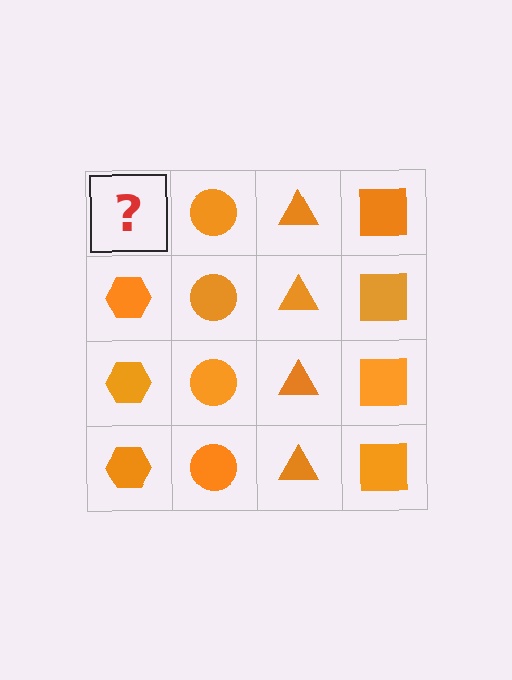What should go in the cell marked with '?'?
The missing cell should contain an orange hexagon.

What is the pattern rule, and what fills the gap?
The rule is that each column has a consistent shape. The gap should be filled with an orange hexagon.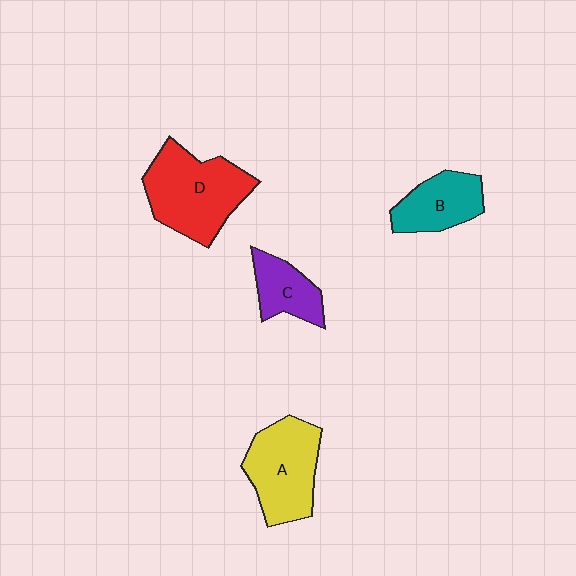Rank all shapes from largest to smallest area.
From largest to smallest: D (red), A (yellow), B (teal), C (purple).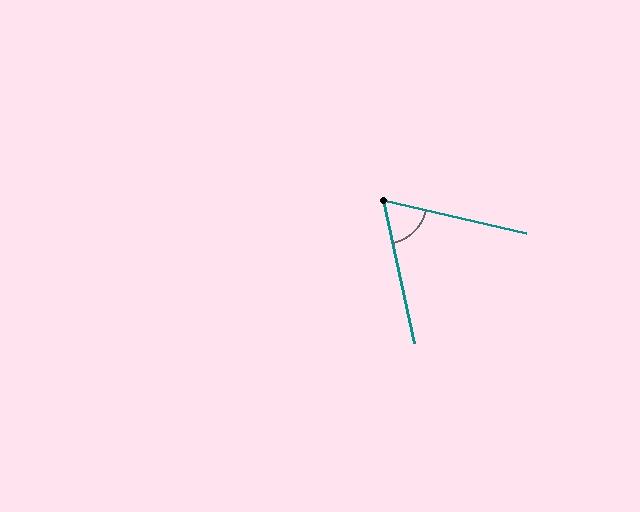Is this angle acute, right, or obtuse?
It is acute.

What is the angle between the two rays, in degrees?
Approximately 65 degrees.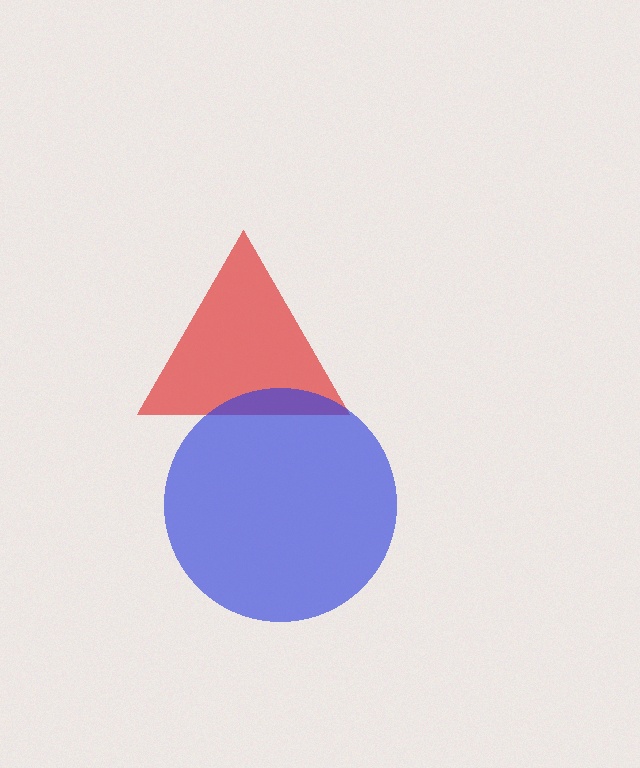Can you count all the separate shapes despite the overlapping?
Yes, there are 2 separate shapes.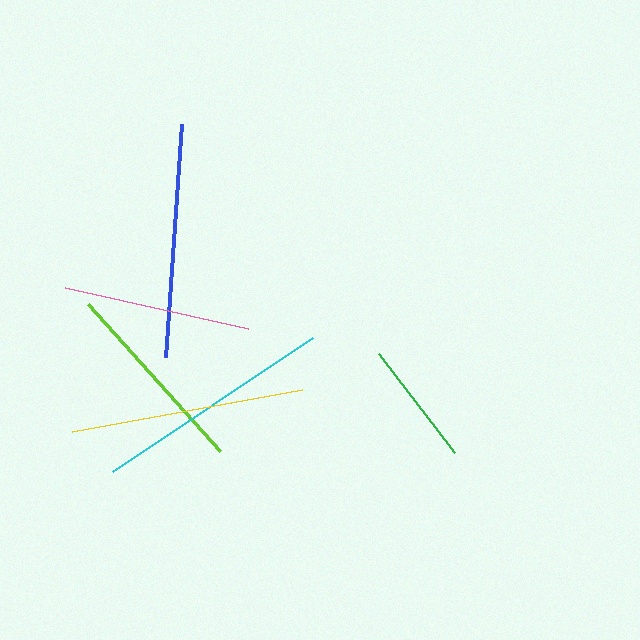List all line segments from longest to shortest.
From longest to shortest: cyan, blue, yellow, lime, pink, green.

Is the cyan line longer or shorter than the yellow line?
The cyan line is longer than the yellow line.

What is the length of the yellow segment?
The yellow segment is approximately 234 pixels long.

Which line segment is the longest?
The cyan line is the longest at approximately 240 pixels.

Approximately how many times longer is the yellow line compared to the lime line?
The yellow line is approximately 1.2 times the length of the lime line.